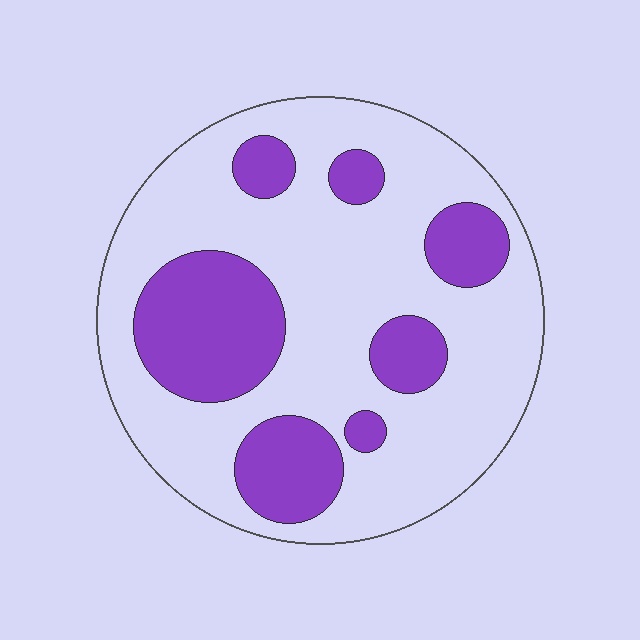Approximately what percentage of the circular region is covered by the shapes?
Approximately 30%.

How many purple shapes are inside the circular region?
7.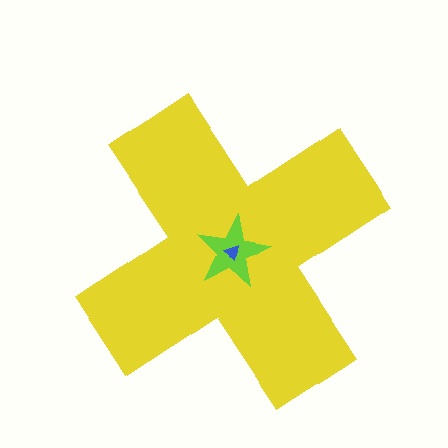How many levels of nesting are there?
3.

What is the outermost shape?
The yellow cross.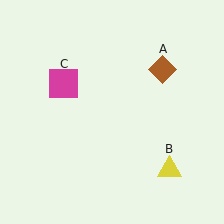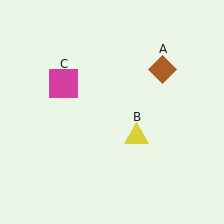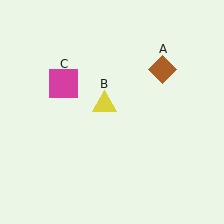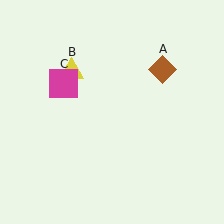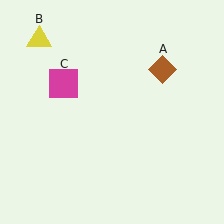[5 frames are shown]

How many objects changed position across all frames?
1 object changed position: yellow triangle (object B).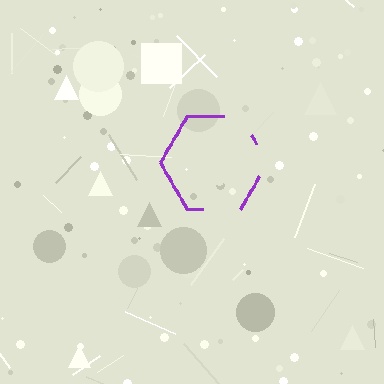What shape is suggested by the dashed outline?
The dashed outline suggests a hexagon.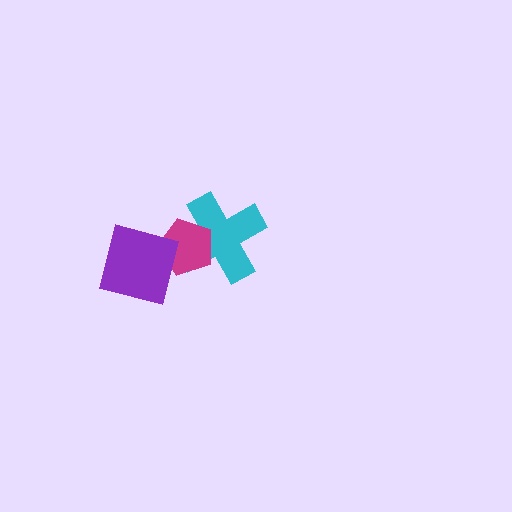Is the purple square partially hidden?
No, no other shape covers it.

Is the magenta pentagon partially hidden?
Yes, it is partially covered by another shape.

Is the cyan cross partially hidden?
Yes, it is partially covered by another shape.